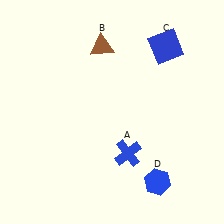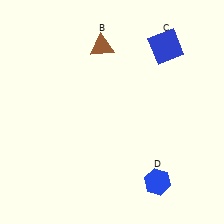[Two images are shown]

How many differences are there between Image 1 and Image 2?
There is 1 difference between the two images.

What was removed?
The blue cross (A) was removed in Image 2.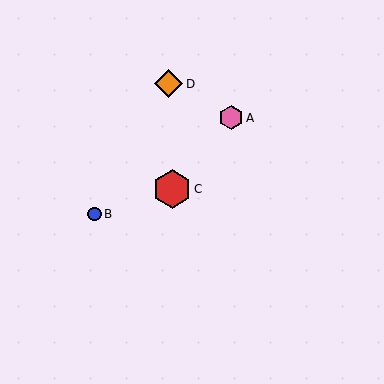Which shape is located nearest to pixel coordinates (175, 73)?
The orange diamond (labeled D) at (169, 84) is nearest to that location.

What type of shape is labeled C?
Shape C is a red hexagon.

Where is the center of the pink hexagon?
The center of the pink hexagon is at (231, 118).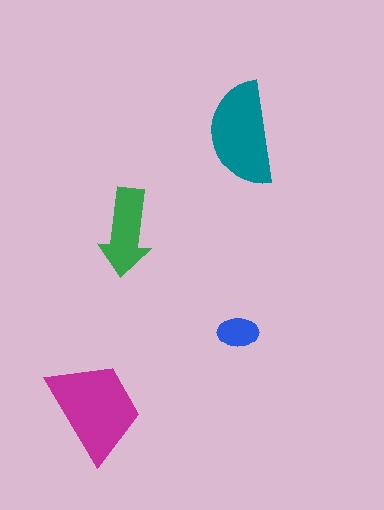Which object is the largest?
The magenta trapezoid.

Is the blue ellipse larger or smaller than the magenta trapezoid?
Smaller.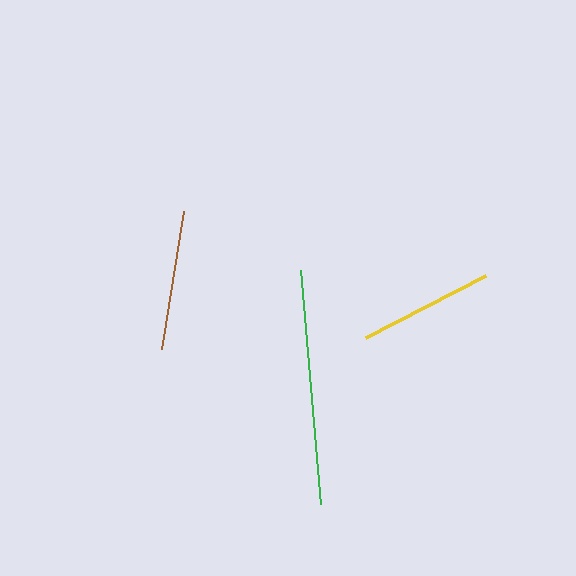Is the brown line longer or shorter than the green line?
The green line is longer than the brown line.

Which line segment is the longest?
The green line is the longest at approximately 235 pixels.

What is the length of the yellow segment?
The yellow segment is approximately 135 pixels long.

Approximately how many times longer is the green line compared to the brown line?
The green line is approximately 1.7 times the length of the brown line.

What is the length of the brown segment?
The brown segment is approximately 140 pixels long.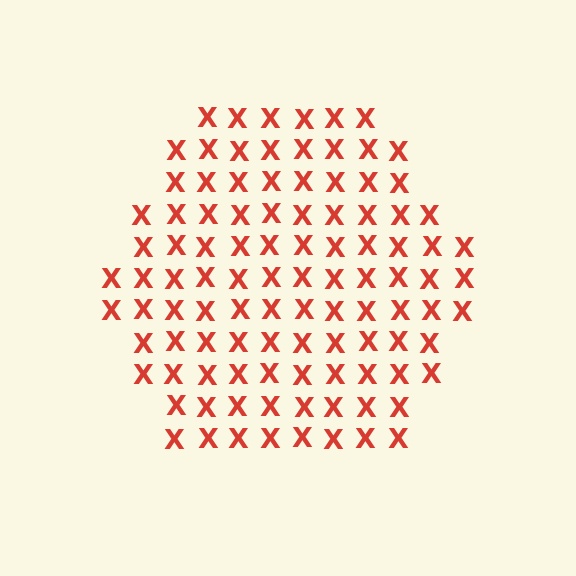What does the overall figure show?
The overall figure shows a hexagon.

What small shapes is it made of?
It is made of small letter X's.